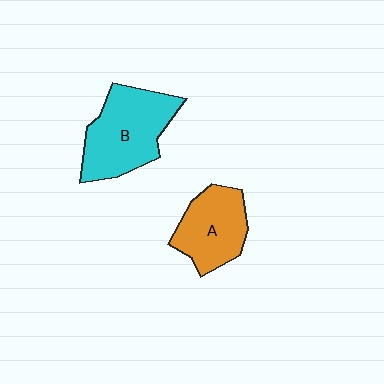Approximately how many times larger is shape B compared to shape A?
Approximately 1.3 times.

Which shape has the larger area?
Shape B (cyan).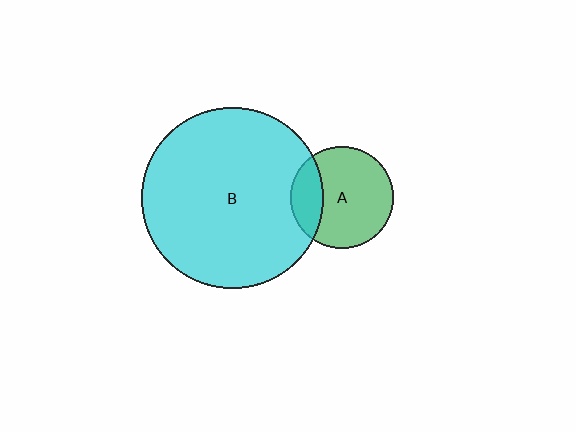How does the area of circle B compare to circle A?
Approximately 3.1 times.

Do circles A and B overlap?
Yes.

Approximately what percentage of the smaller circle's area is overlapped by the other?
Approximately 25%.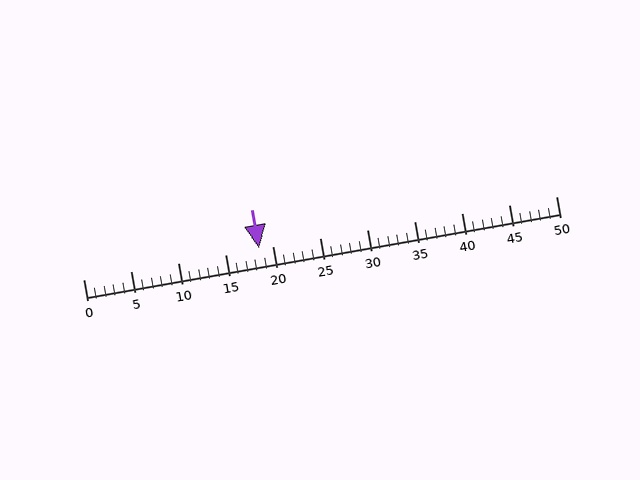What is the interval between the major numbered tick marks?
The major tick marks are spaced 5 units apart.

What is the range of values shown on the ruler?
The ruler shows values from 0 to 50.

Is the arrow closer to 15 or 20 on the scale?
The arrow is closer to 20.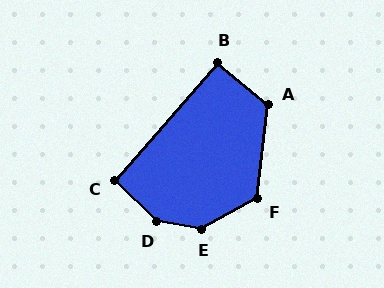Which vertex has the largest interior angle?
D, at approximately 145 degrees.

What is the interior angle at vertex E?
Approximately 142 degrees (obtuse).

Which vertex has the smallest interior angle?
B, at approximately 91 degrees.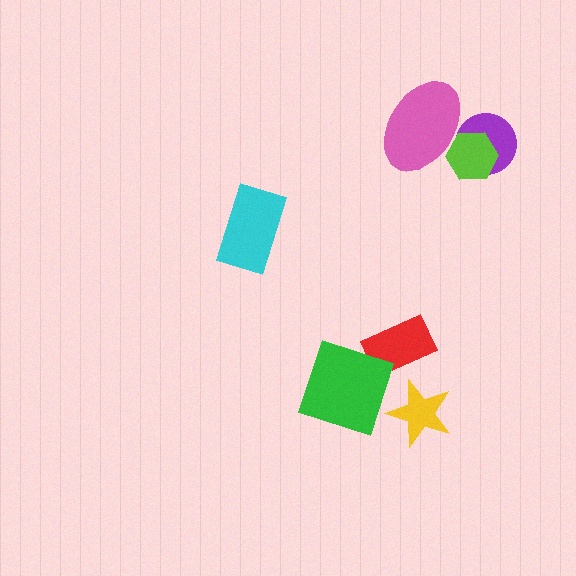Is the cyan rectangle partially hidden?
No, no other shape covers it.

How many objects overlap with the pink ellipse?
2 objects overlap with the pink ellipse.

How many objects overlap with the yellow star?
0 objects overlap with the yellow star.